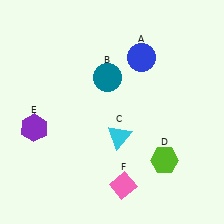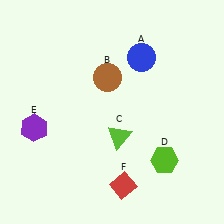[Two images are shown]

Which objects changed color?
B changed from teal to brown. C changed from cyan to lime. F changed from pink to red.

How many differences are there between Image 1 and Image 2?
There are 3 differences between the two images.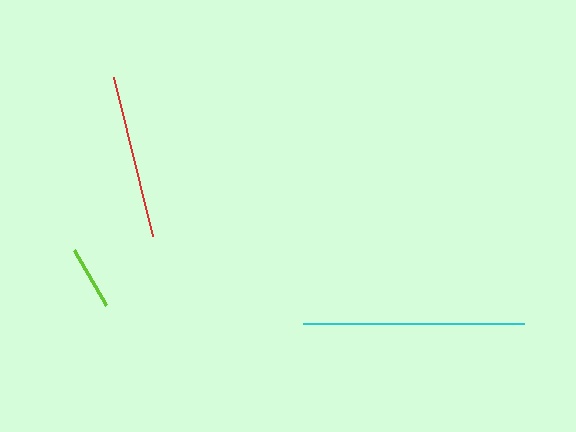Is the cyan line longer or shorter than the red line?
The cyan line is longer than the red line.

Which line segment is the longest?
The cyan line is the longest at approximately 221 pixels.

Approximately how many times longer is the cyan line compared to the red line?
The cyan line is approximately 1.3 times the length of the red line.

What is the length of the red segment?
The red segment is approximately 164 pixels long.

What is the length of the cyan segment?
The cyan segment is approximately 221 pixels long.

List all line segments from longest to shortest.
From longest to shortest: cyan, red, lime.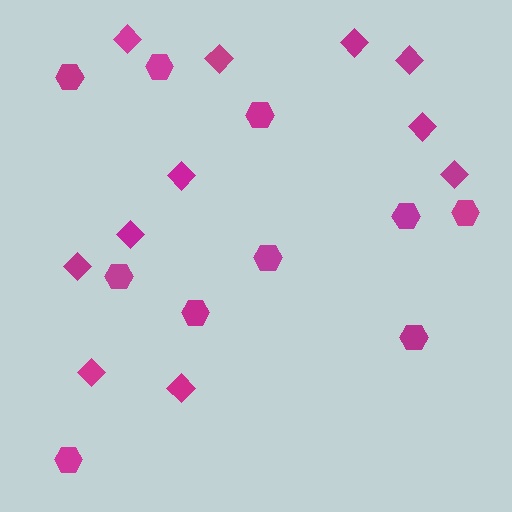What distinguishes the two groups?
There are 2 groups: one group of hexagons (10) and one group of diamonds (11).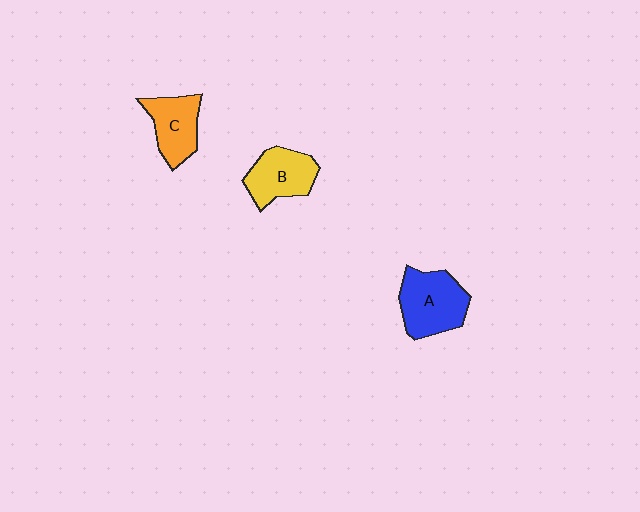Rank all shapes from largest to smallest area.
From largest to smallest: A (blue), B (yellow), C (orange).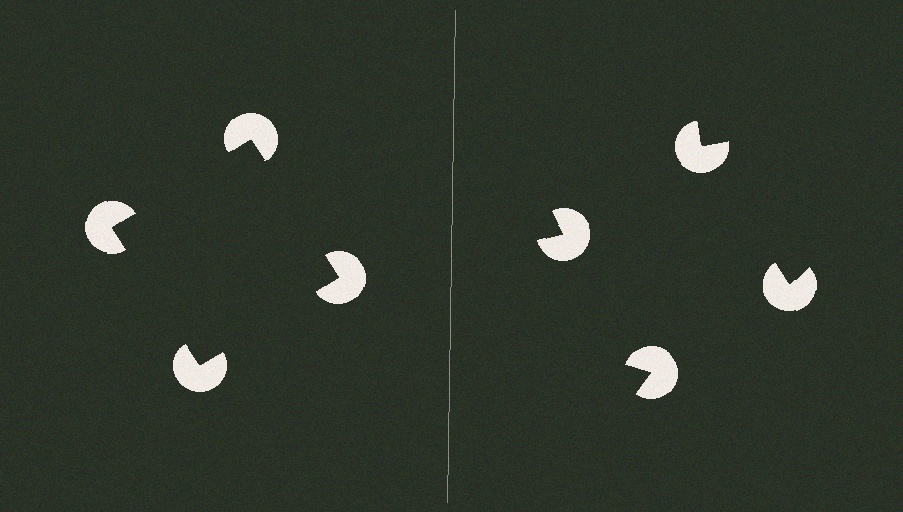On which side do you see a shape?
An illusory square appears on the left side. On the right side the wedge cuts are rotated, so no coherent shape forms.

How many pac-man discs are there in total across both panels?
8 — 4 on each side.